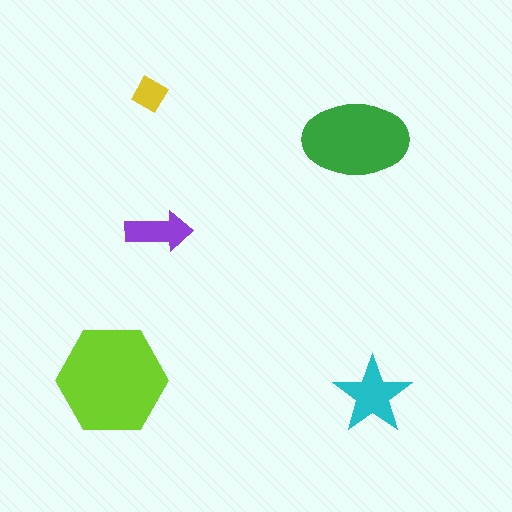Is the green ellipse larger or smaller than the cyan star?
Larger.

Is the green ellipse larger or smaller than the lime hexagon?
Smaller.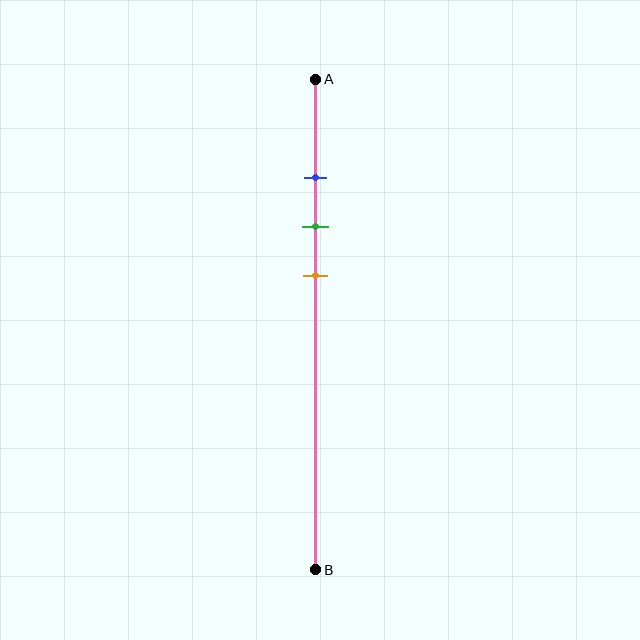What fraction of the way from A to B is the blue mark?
The blue mark is approximately 20% (0.2) of the way from A to B.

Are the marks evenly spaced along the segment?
Yes, the marks are approximately evenly spaced.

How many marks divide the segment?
There are 3 marks dividing the segment.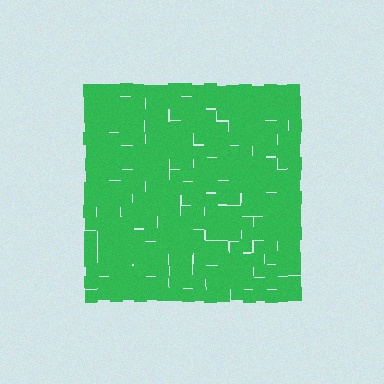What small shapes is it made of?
It is made of small squares.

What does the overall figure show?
The overall figure shows a square.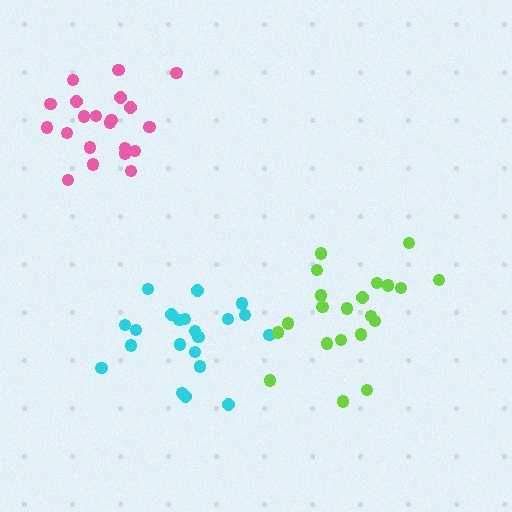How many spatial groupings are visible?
There are 3 spatial groupings.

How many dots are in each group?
Group 1: 21 dots, Group 2: 21 dots, Group 3: 21 dots (63 total).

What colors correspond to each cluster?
The clusters are colored: cyan, pink, lime.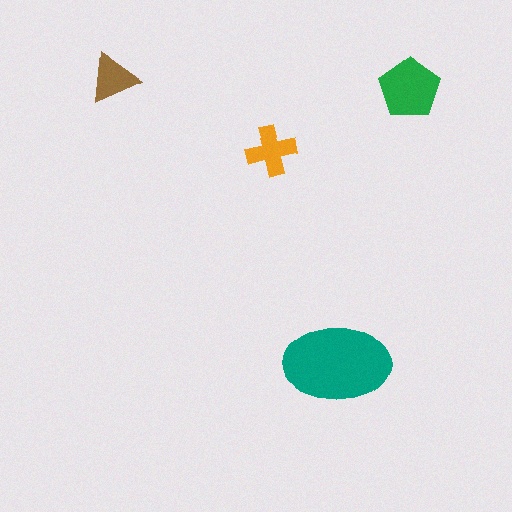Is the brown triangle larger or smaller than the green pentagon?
Smaller.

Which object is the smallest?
The brown triangle.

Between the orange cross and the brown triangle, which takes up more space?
The orange cross.